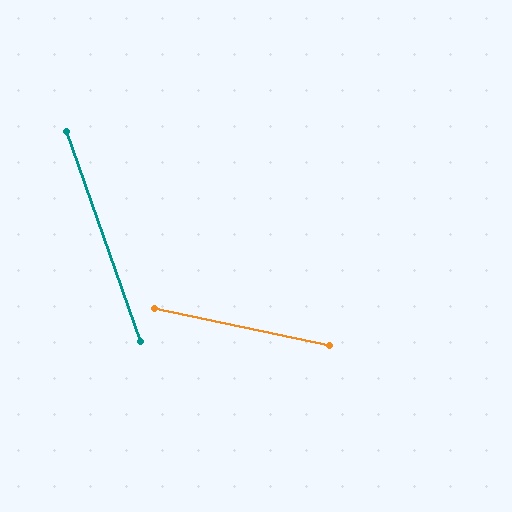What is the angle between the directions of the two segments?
Approximately 59 degrees.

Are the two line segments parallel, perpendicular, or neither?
Neither parallel nor perpendicular — they differ by about 59°.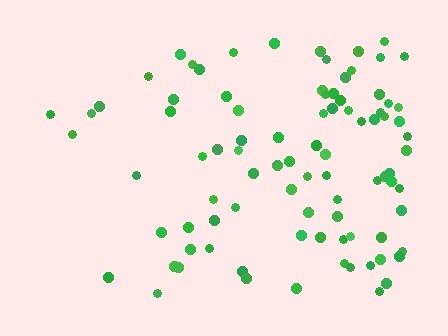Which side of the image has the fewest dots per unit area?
The left.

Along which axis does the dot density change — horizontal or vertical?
Horizontal.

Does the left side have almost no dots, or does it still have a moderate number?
Still a moderate number, just noticeably fewer than the right.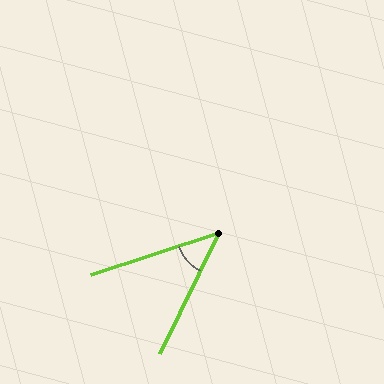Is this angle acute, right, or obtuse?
It is acute.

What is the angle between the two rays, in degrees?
Approximately 46 degrees.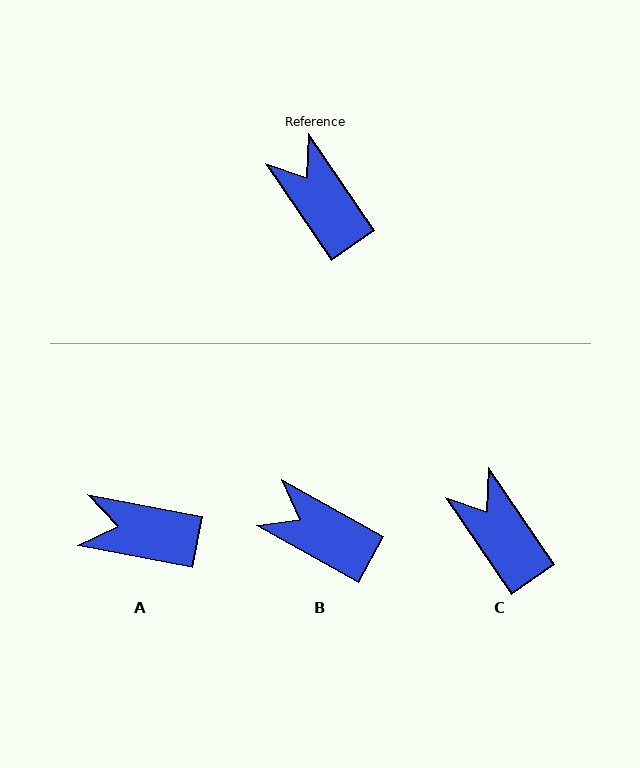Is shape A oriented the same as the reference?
No, it is off by about 45 degrees.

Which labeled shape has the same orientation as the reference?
C.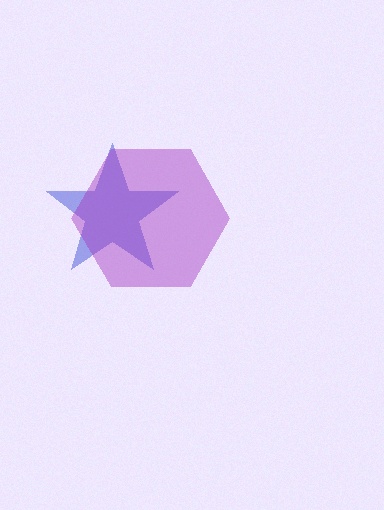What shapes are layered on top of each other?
The layered shapes are: a blue star, a purple hexagon.